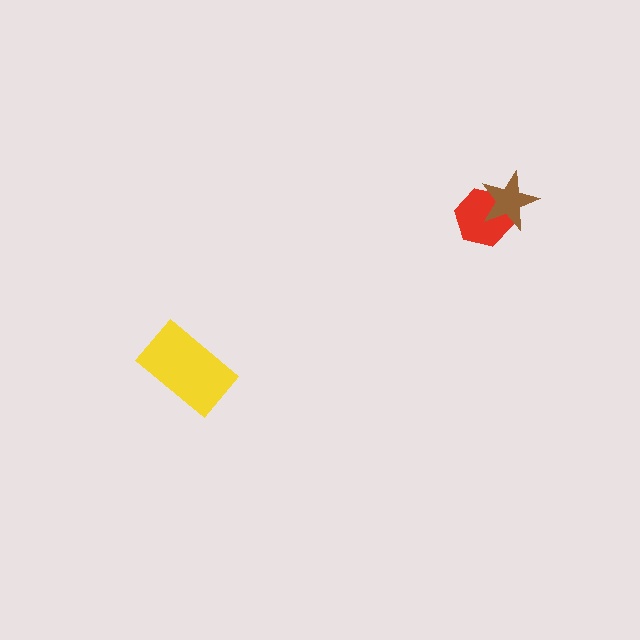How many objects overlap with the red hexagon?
1 object overlaps with the red hexagon.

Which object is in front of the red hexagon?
The brown star is in front of the red hexagon.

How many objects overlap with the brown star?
1 object overlaps with the brown star.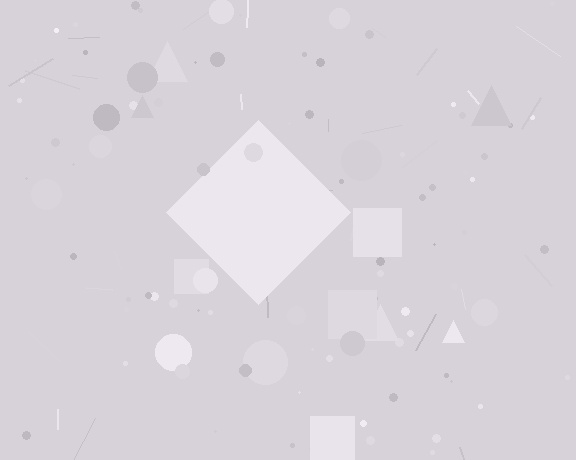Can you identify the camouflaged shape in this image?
The camouflaged shape is a diamond.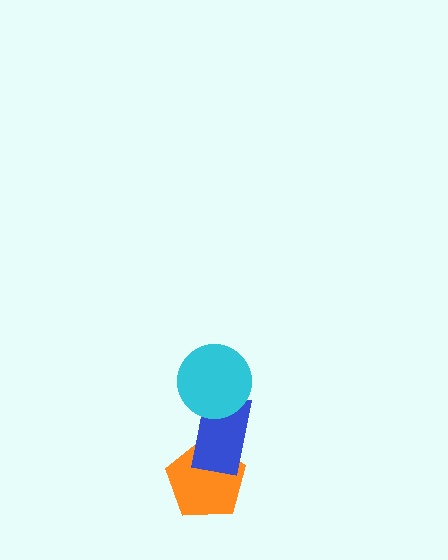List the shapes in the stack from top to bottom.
From top to bottom: the cyan circle, the blue rectangle, the orange pentagon.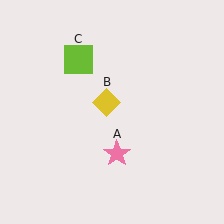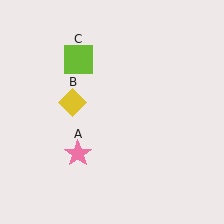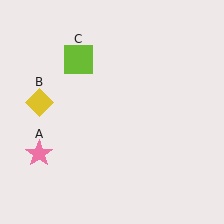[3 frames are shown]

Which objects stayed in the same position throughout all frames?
Lime square (object C) remained stationary.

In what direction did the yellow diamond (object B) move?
The yellow diamond (object B) moved left.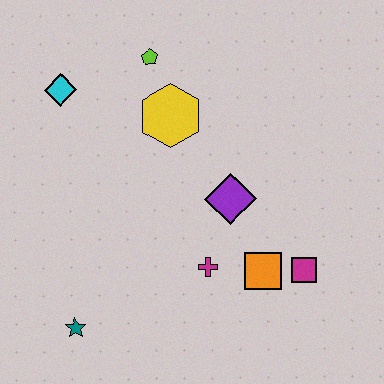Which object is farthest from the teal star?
The lime pentagon is farthest from the teal star.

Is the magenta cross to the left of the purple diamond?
Yes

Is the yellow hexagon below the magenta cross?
No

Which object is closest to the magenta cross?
The orange square is closest to the magenta cross.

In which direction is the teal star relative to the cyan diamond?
The teal star is below the cyan diamond.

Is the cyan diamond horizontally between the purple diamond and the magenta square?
No